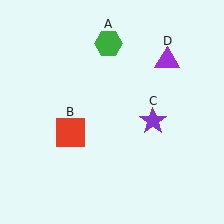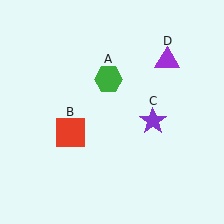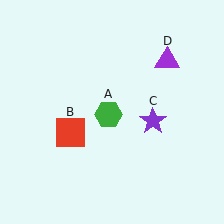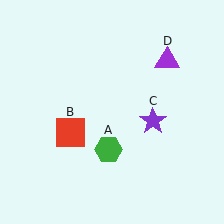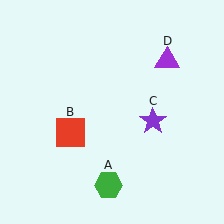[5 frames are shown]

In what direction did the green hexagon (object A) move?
The green hexagon (object A) moved down.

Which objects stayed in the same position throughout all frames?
Red square (object B) and purple star (object C) and purple triangle (object D) remained stationary.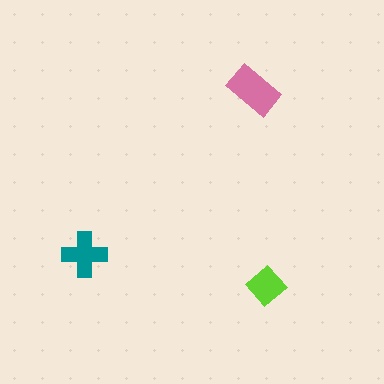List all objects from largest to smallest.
The pink rectangle, the teal cross, the lime diamond.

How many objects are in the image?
There are 3 objects in the image.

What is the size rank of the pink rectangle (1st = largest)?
1st.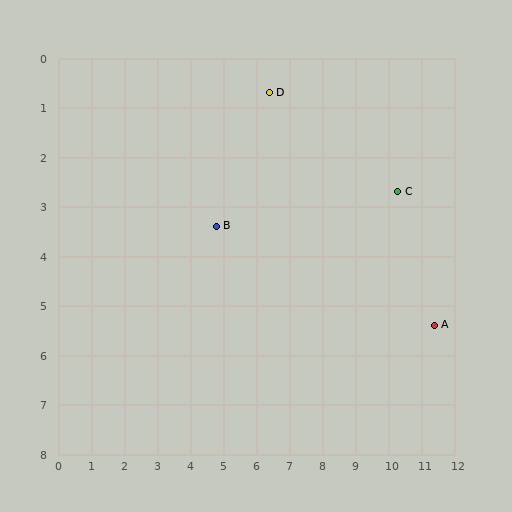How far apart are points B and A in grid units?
Points B and A are about 6.9 grid units apart.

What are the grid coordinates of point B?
Point B is at approximately (4.8, 3.4).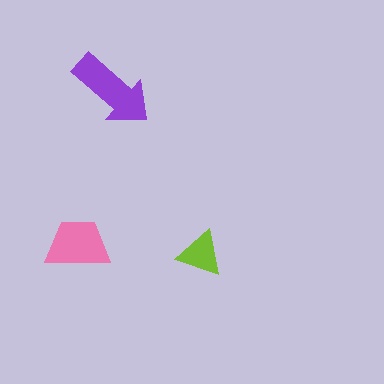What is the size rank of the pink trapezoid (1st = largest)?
2nd.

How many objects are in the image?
There are 3 objects in the image.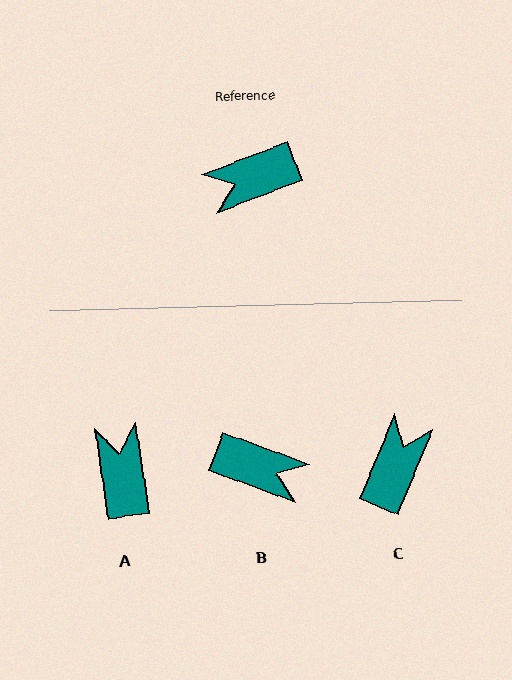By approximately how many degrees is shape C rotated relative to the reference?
Approximately 133 degrees clockwise.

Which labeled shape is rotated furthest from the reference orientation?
B, about 139 degrees away.